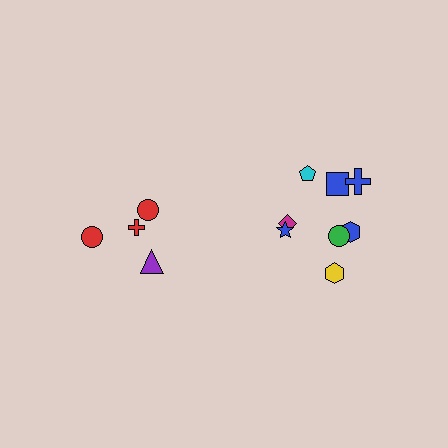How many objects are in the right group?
There are 8 objects.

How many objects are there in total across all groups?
There are 12 objects.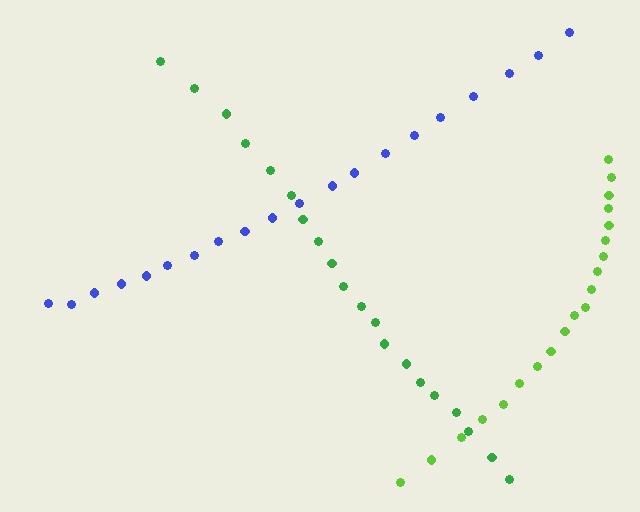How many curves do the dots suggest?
There are 3 distinct paths.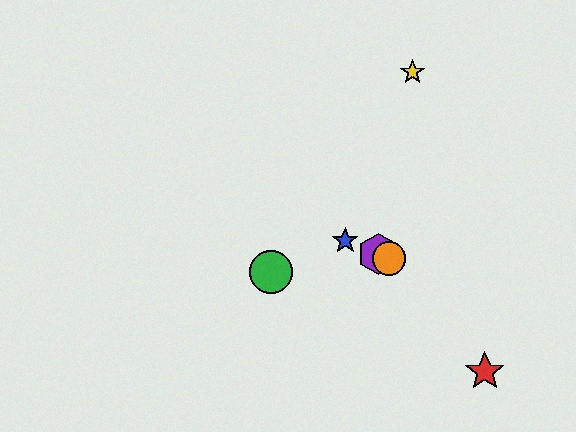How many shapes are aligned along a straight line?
3 shapes (the blue star, the purple hexagon, the orange circle) are aligned along a straight line.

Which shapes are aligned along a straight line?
The blue star, the purple hexagon, the orange circle are aligned along a straight line.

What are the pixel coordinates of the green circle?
The green circle is at (271, 272).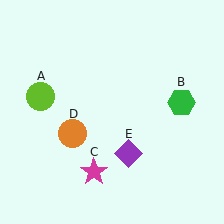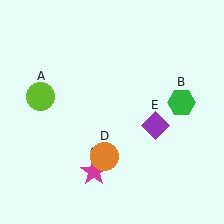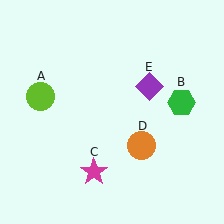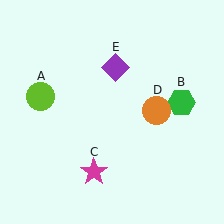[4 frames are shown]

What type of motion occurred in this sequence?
The orange circle (object D), purple diamond (object E) rotated counterclockwise around the center of the scene.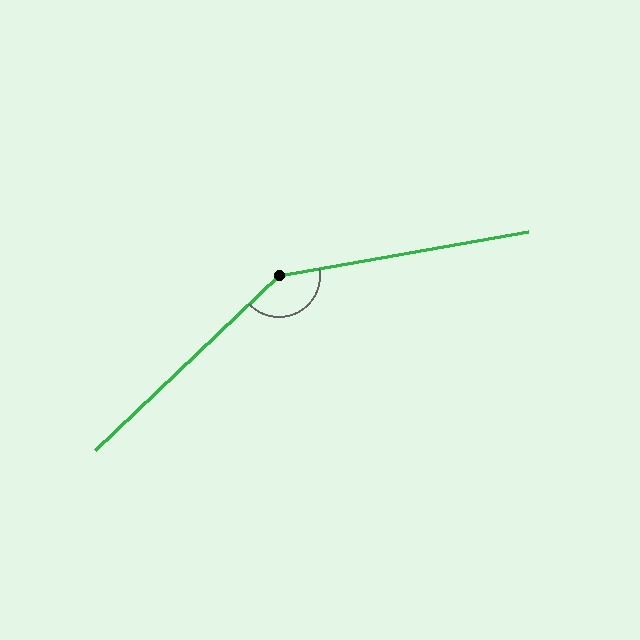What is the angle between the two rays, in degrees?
Approximately 146 degrees.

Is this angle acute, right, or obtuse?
It is obtuse.